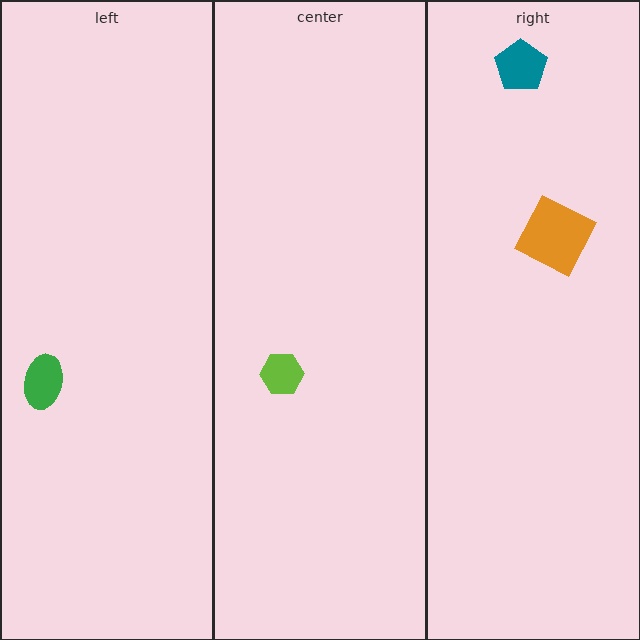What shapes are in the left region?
The green ellipse.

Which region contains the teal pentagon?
The right region.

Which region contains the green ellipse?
The left region.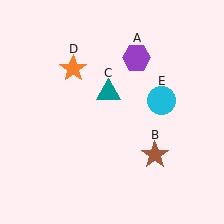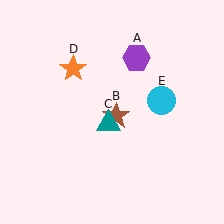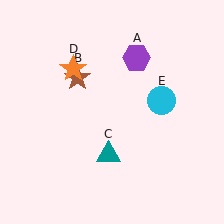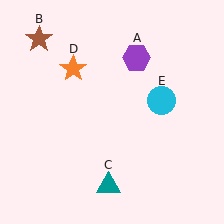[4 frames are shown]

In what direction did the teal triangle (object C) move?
The teal triangle (object C) moved down.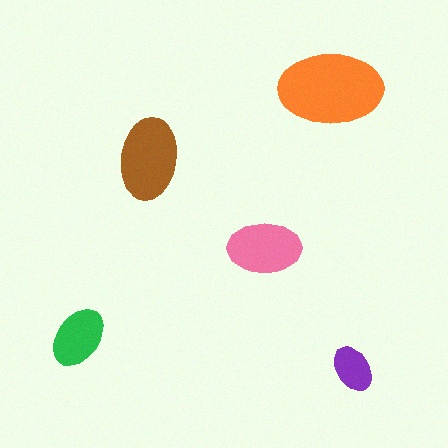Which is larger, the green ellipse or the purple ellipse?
The green one.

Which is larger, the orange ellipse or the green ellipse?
The orange one.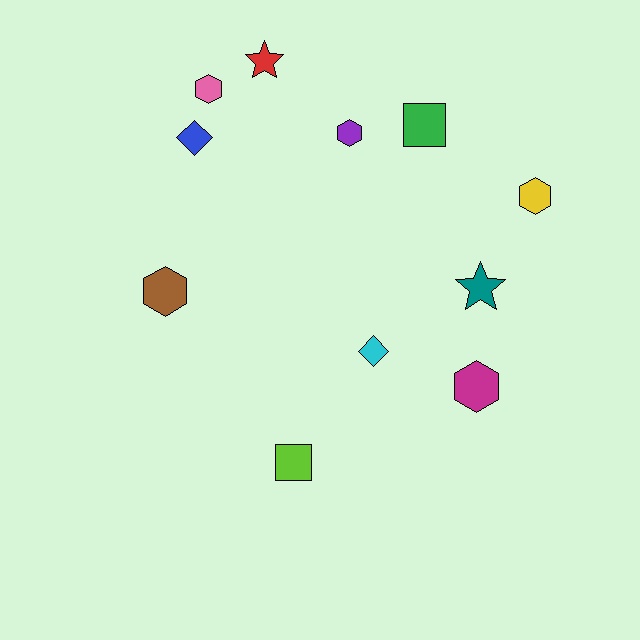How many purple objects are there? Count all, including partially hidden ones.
There is 1 purple object.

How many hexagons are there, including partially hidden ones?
There are 5 hexagons.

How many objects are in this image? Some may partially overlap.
There are 11 objects.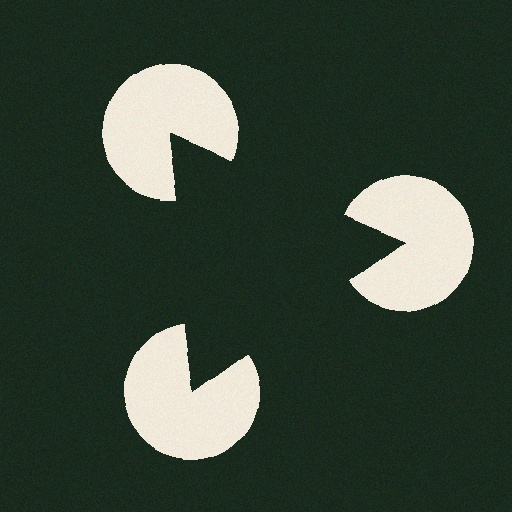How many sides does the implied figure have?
3 sides.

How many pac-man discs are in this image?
There are 3 — one at each vertex of the illusory triangle.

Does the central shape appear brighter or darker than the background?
It typically appears slightly darker than the background, even though no actual brightness change is drawn.